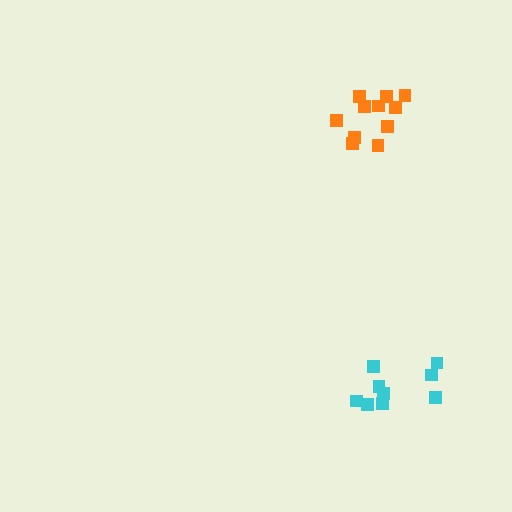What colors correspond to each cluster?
The clusters are colored: orange, cyan.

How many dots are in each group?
Group 1: 11 dots, Group 2: 9 dots (20 total).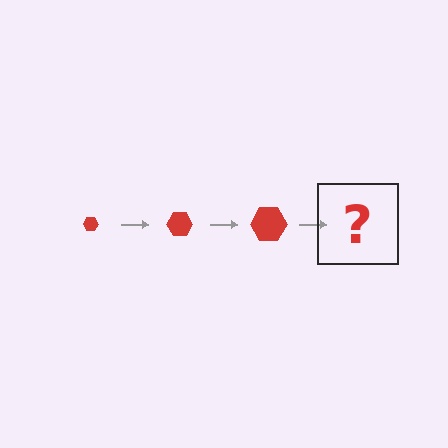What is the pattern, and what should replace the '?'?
The pattern is that the hexagon gets progressively larger each step. The '?' should be a red hexagon, larger than the previous one.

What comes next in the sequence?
The next element should be a red hexagon, larger than the previous one.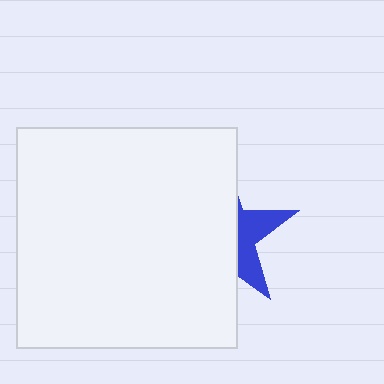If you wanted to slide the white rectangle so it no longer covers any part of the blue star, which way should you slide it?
Slide it left — that is the most direct way to separate the two shapes.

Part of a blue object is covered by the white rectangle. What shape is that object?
It is a star.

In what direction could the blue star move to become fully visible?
The blue star could move right. That would shift it out from behind the white rectangle entirely.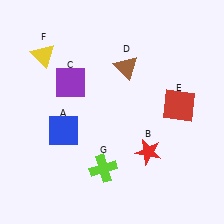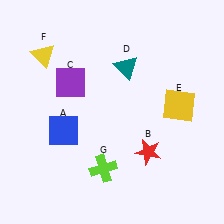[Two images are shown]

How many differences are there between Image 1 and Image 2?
There are 2 differences between the two images.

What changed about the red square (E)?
In Image 1, E is red. In Image 2, it changed to yellow.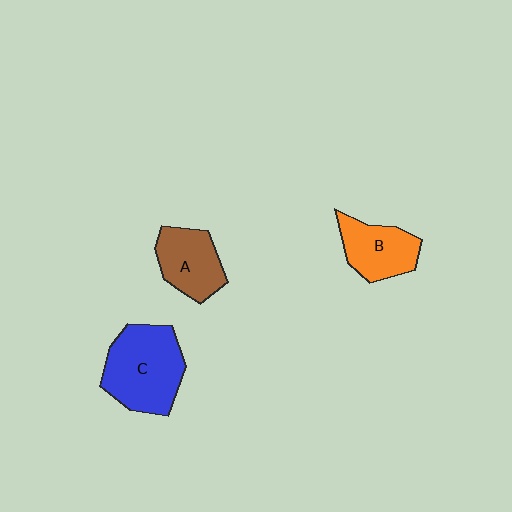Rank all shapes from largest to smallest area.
From largest to smallest: C (blue), A (brown), B (orange).